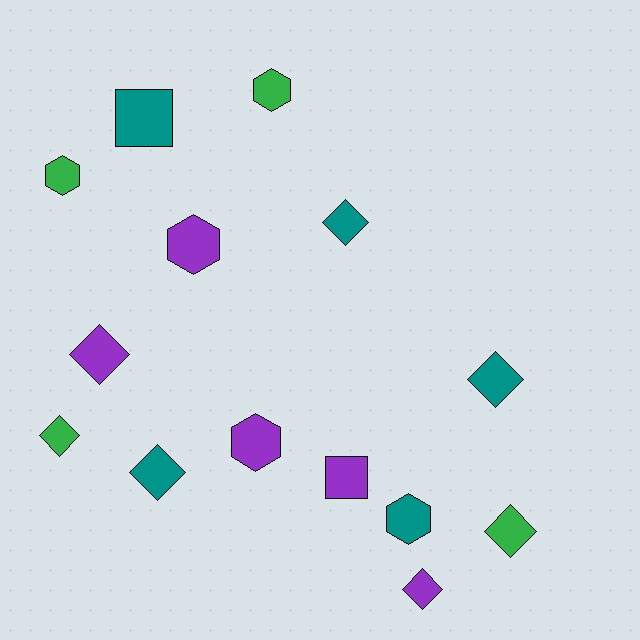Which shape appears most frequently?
Diamond, with 7 objects.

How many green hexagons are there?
There are 2 green hexagons.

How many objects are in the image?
There are 14 objects.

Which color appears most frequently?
Teal, with 5 objects.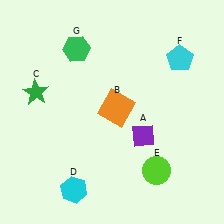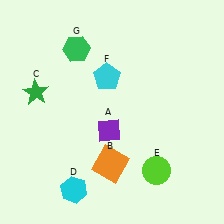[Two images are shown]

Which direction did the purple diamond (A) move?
The purple diamond (A) moved left.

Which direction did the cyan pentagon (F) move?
The cyan pentagon (F) moved left.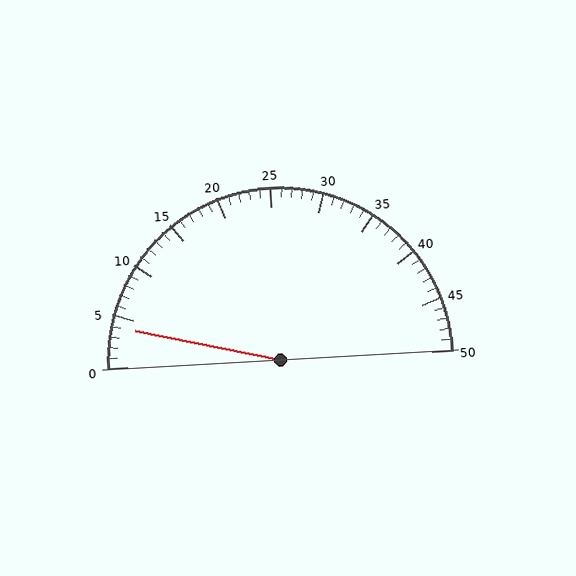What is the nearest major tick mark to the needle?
The nearest major tick mark is 5.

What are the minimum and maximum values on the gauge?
The gauge ranges from 0 to 50.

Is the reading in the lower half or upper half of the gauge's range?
The reading is in the lower half of the range (0 to 50).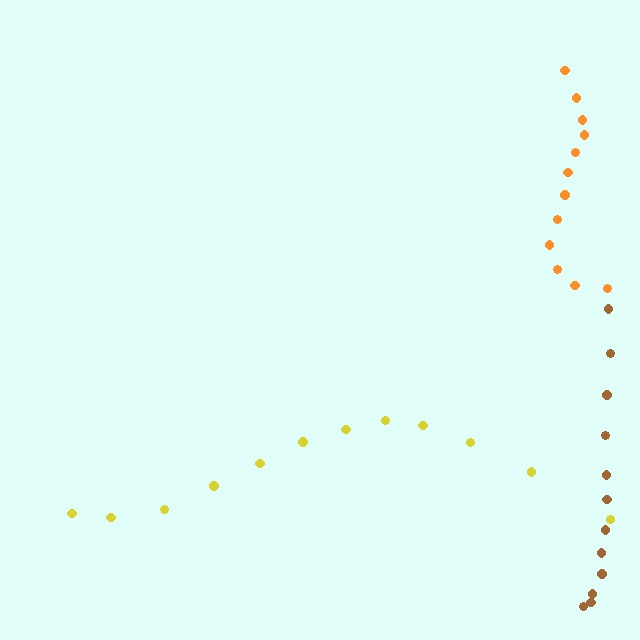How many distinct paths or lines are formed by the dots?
There are 3 distinct paths.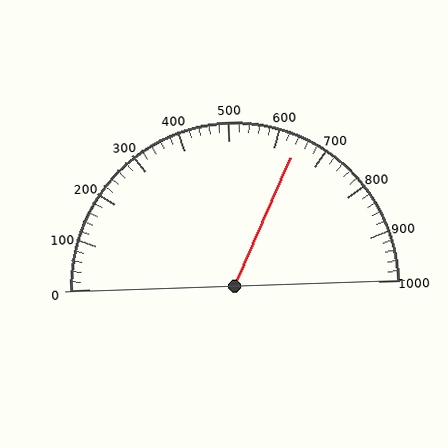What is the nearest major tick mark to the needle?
The nearest major tick mark is 600.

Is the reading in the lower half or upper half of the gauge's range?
The reading is in the upper half of the range (0 to 1000).